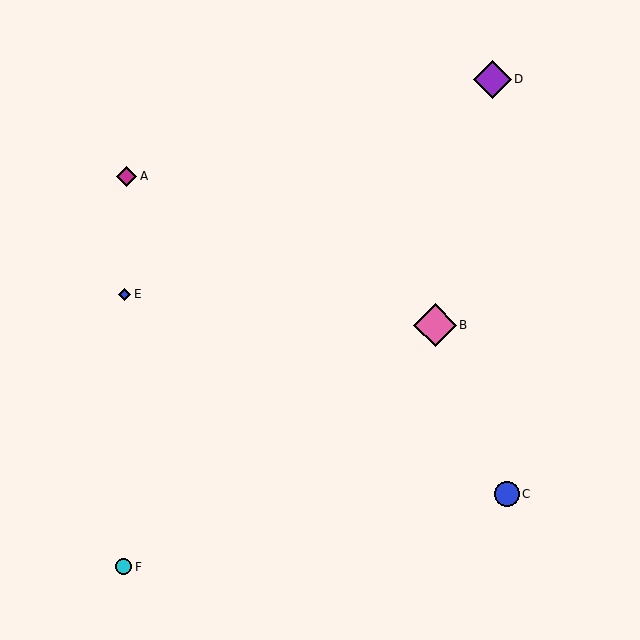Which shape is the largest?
The pink diamond (labeled B) is the largest.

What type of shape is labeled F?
Shape F is a cyan circle.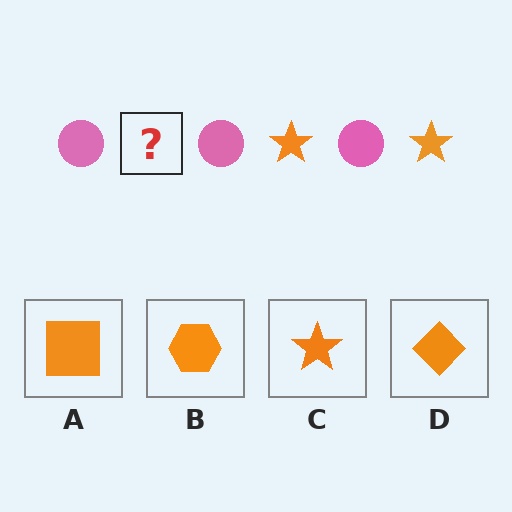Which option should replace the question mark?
Option C.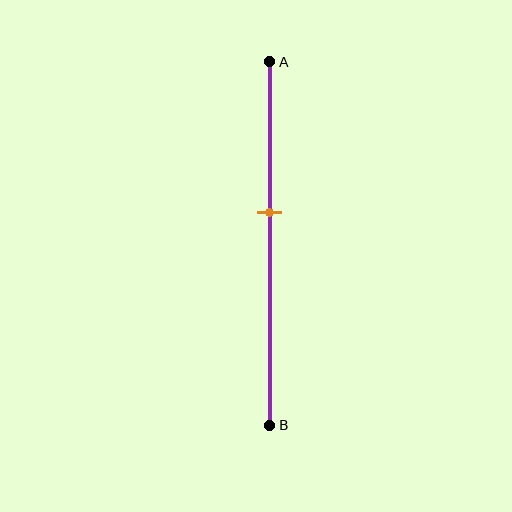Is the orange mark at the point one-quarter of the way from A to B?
No, the mark is at about 40% from A, not at the 25% one-quarter point.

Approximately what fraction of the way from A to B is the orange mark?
The orange mark is approximately 40% of the way from A to B.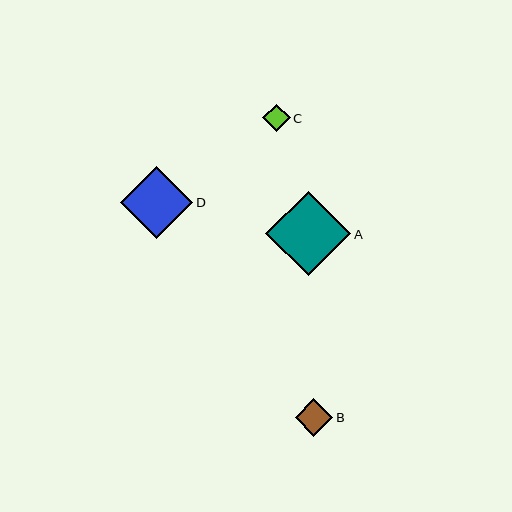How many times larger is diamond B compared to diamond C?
Diamond B is approximately 1.4 times the size of diamond C.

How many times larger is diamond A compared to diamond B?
Diamond A is approximately 2.3 times the size of diamond B.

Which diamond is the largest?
Diamond A is the largest with a size of approximately 85 pixels.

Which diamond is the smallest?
Diamond C is the smallest with a size of approximately 27 pixels.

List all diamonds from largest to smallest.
From largest to smallest: A, D, B, C.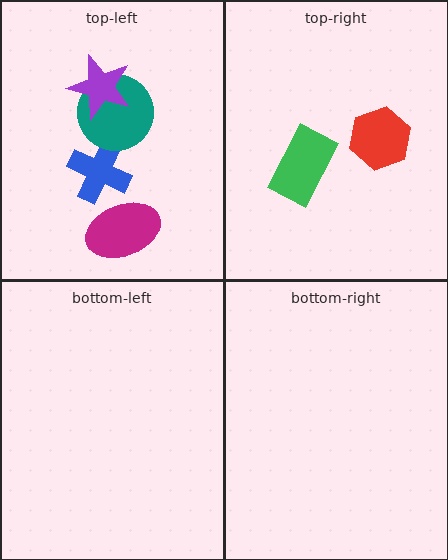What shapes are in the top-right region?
The red hexagon, the green rectangle.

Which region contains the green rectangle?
The top-right region.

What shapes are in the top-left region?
The blue cross, the teal circle, the purple star, the magenta ellipse.